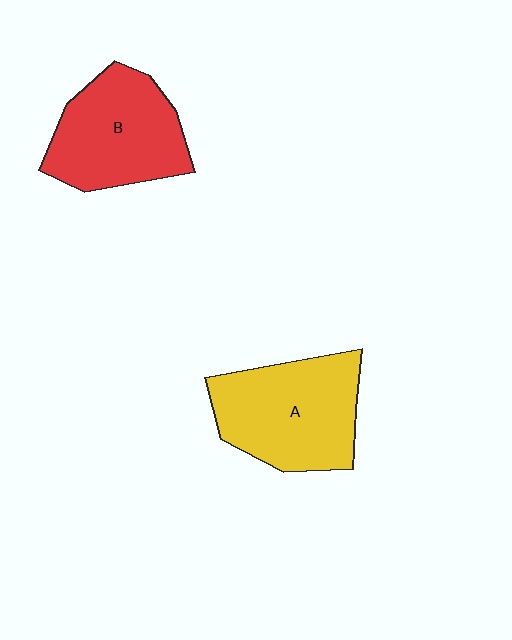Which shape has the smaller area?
Shape B (red).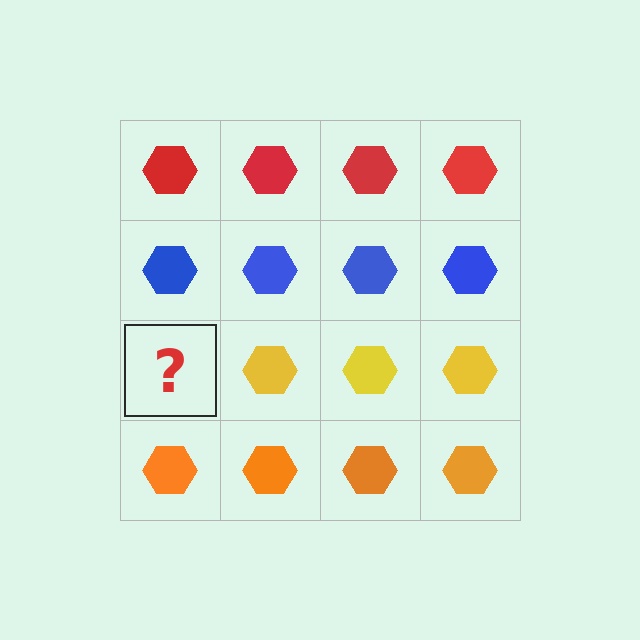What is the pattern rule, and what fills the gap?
The rule is that each row has a consistent color. The gap should be filled with a yellow hexagon.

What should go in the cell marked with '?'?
The missing cell should contain a yellow hexagon.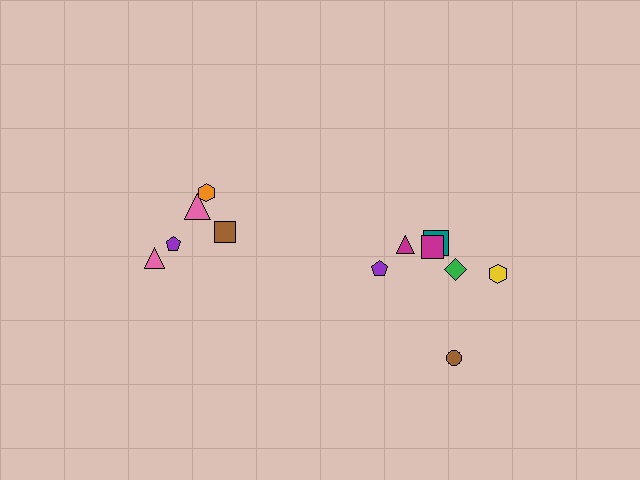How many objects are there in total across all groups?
There are 12 objects.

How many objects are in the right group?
There are 7 objects.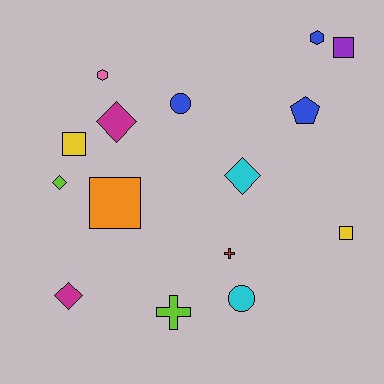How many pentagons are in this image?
There is 1 pentagon.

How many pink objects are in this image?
There is 1 pink object.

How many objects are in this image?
There are 15 objects.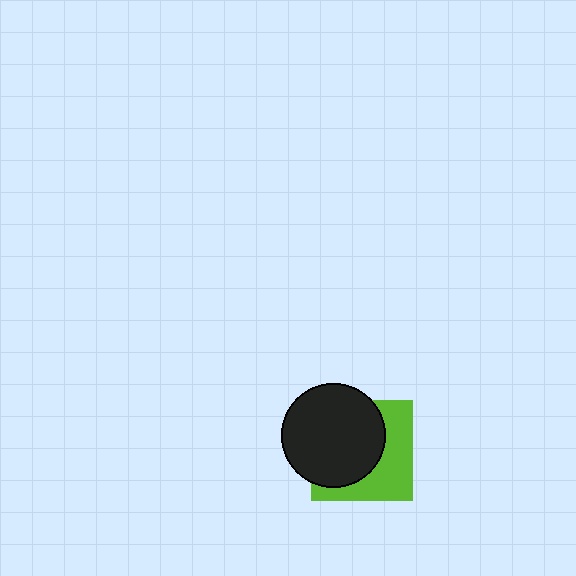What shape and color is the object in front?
The object in front is a black circle.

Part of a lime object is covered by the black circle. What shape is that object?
It is a square.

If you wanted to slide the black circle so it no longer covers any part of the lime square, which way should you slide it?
Slide it toward the upper-left — that is the most direct way to separate the two shapes.